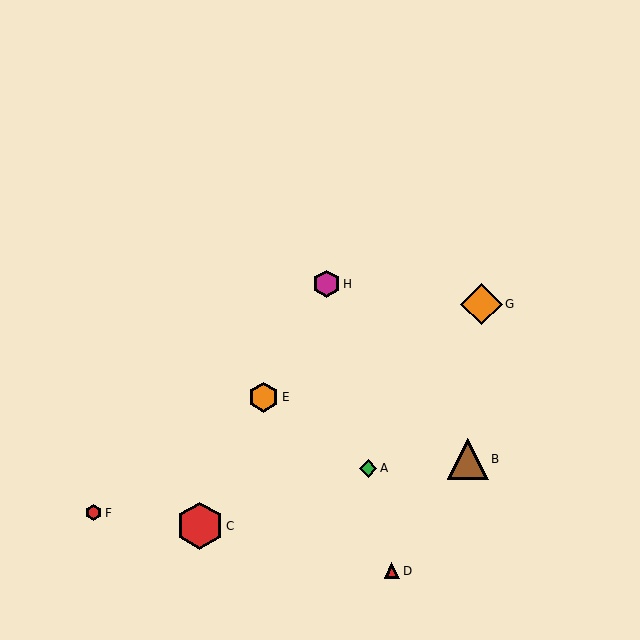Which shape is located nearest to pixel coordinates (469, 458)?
The brown triangle (labeled B) at (468, 459) is nearest to that location.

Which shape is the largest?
The red hexagon (labeled C) is the largest.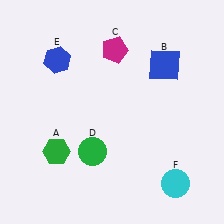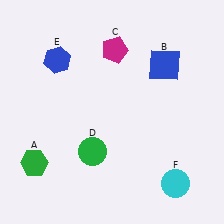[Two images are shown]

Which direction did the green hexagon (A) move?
The green hexagon (A) moved left.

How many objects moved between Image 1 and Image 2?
1 object moved between the two images.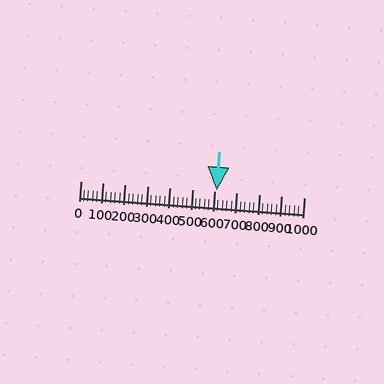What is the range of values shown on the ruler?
The ruler shows values from 0 to 1000.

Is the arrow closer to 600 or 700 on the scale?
The arrow is closer to 600.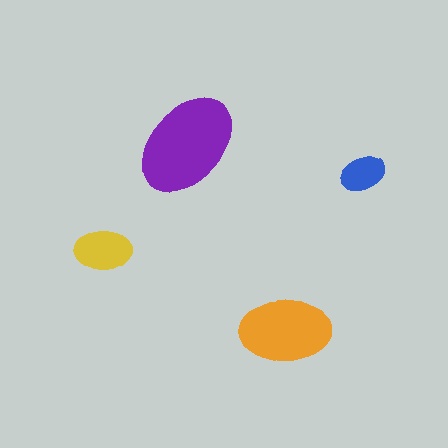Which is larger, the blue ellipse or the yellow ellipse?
The yellow one.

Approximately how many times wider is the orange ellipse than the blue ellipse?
About 2 times wider.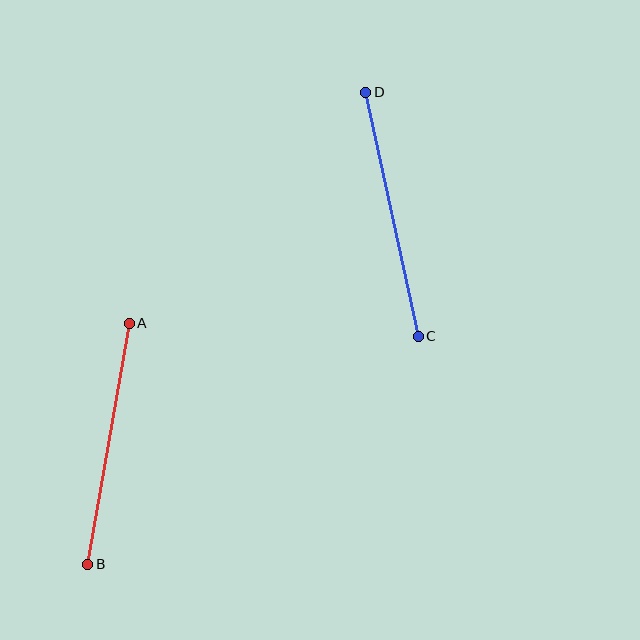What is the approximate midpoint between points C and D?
The midpoint is at approximately (392, 214) pixels.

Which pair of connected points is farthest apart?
Points C and D are farthest apart.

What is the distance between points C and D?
The distance is approximately 249 pixels.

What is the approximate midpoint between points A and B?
The midpoint is at approximately (108, 444) pixels.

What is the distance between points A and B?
The distance is approximately 244 pixels.